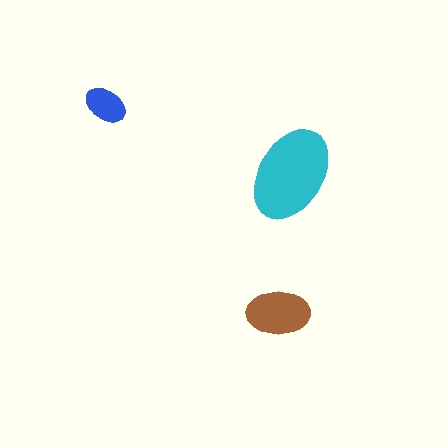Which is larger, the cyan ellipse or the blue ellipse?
The cyan one.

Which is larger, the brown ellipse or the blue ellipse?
The brown one.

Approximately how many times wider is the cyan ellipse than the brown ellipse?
About 1.5 times wider.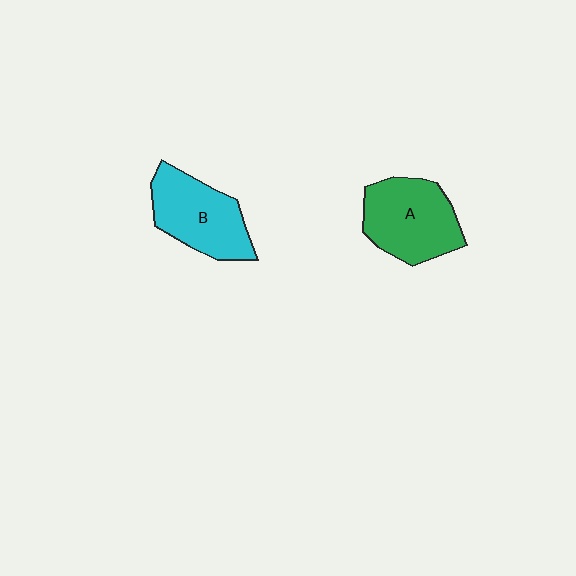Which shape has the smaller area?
Shape B (cyan).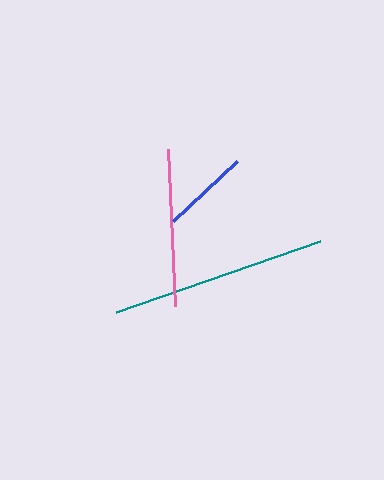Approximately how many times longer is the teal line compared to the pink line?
The teal line is approximately 1.4 times the length of the pink line.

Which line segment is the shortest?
The blue line is the shortest at approximately 88 pixels.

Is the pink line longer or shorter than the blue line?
The pink line is longer than the blue line.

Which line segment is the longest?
The teal line is the longest at approximately 217 pixels.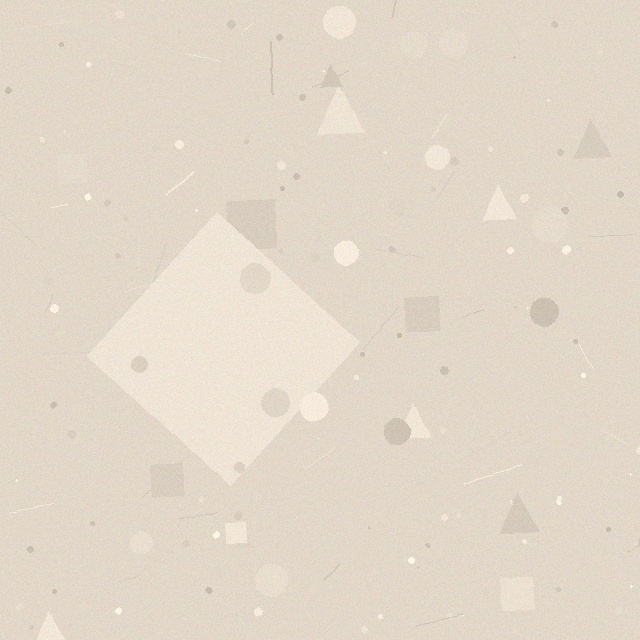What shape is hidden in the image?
A diamond is hidden in the image.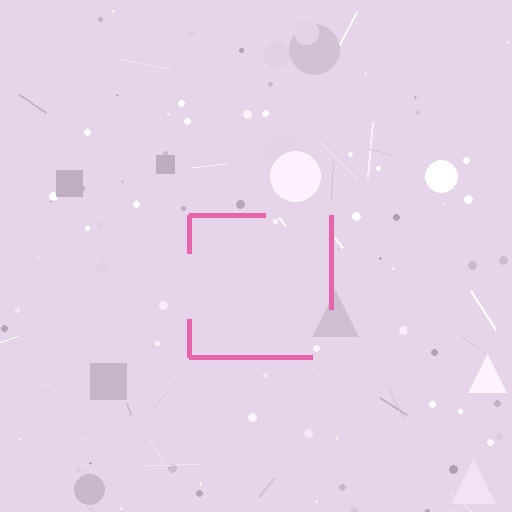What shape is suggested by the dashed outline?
The dashed outline suggests a square.